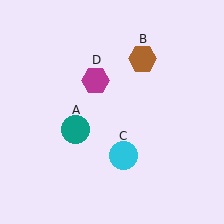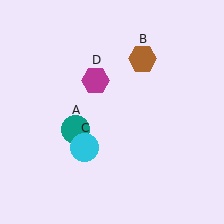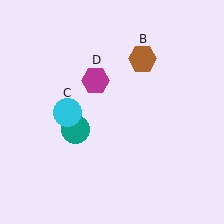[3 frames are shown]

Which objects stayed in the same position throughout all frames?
Teal circle (object A) and brown hexagon (object B) and magenta hexagon (object D) remained stationary.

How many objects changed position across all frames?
1 object changed position: cyan circle (object C).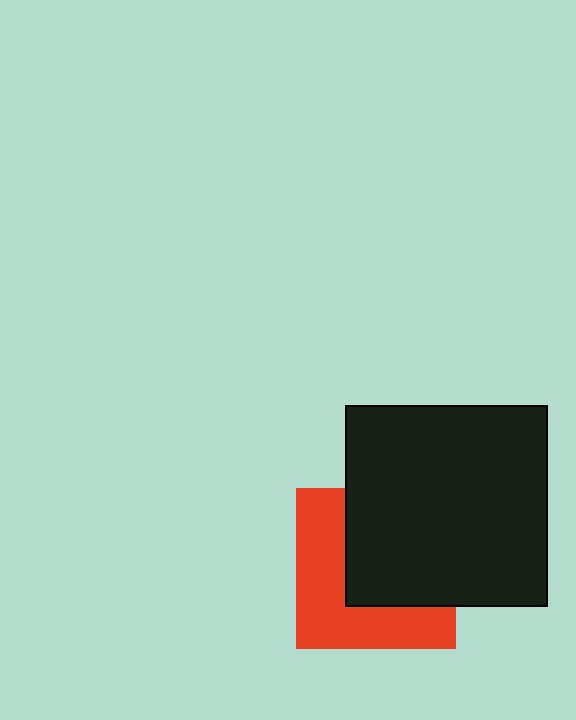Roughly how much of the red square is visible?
About half of it is visible (roughly 49%).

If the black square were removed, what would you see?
You would see the complete red square.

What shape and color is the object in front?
The object in front is a black square.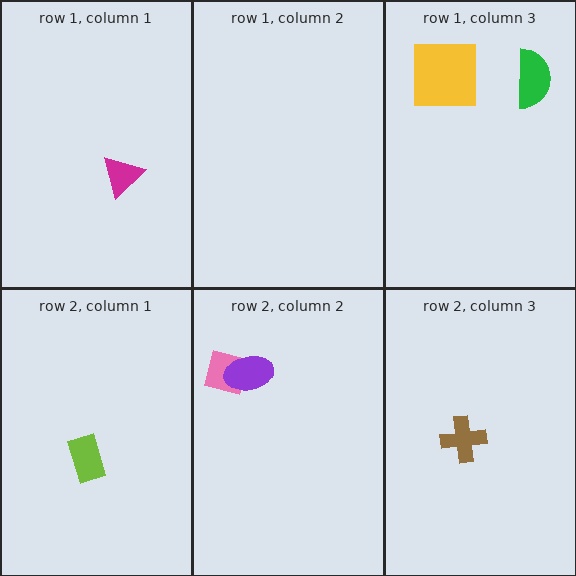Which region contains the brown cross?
The row 2, column 3 region.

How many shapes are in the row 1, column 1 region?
1.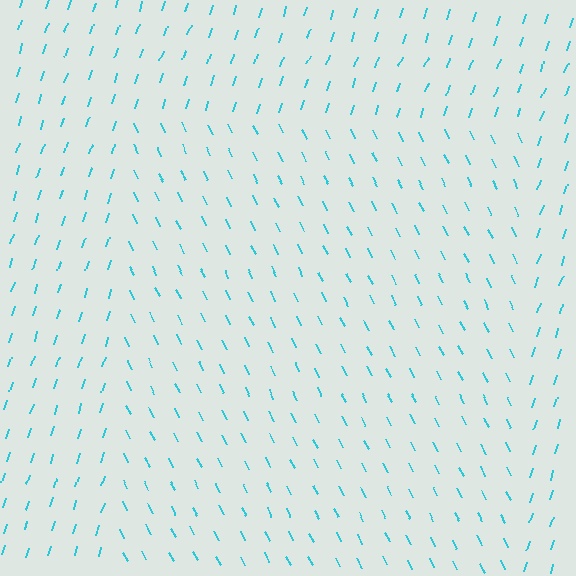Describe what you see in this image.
The image is filled with small cyan line segments. A rectangle region in the image has lines oriented differently from the surrounding lines, creating a visible texture boundary.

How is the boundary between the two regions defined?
The boundary is defined purely by a change in line orientation (approximately 45 degrees difference). All lines are the same color and thickness.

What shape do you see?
I see a rectangle.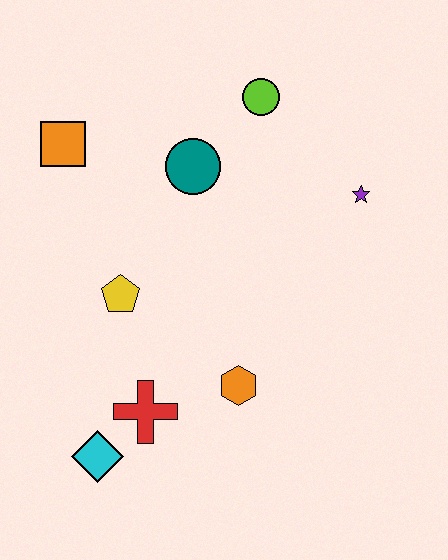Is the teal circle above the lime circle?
No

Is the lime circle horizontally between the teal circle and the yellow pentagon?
No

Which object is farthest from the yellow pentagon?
The purple star is farthest from the yellow pentagon.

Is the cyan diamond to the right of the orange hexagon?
No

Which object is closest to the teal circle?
The lime circle is closest to the teal circle.